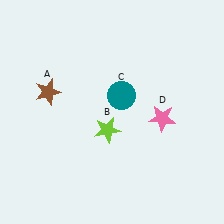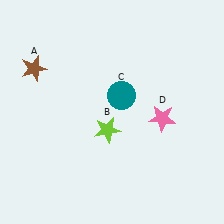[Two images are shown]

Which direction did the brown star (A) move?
The brown star (A) moved up.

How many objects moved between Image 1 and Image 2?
1 object moved between the two images.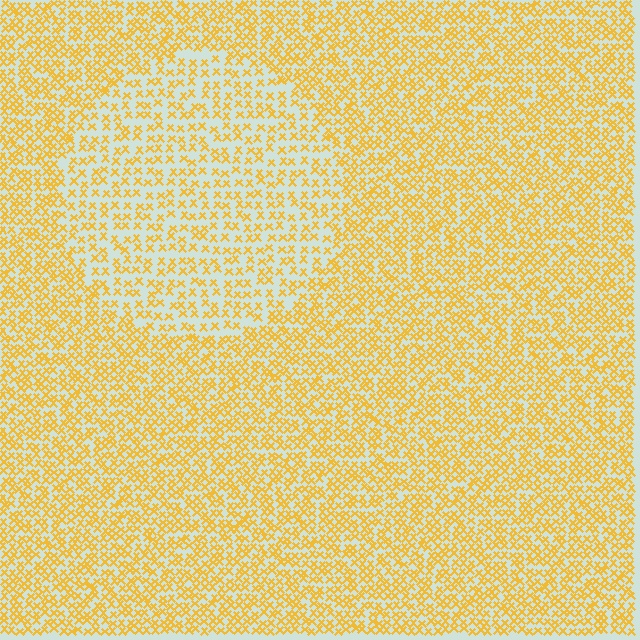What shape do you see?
I see a circle.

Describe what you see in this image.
The image contains small yellow elements arranged at two different densities. A circle-shaped region is visible where the elements are less densely packed than the surrounding area.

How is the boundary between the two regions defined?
The boundary is defined by a change in element density (approximately 1.8x ratio). All elements are the same color, size, and shape.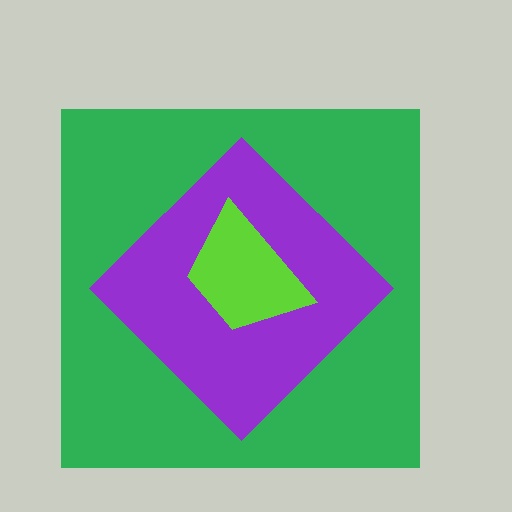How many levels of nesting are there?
3.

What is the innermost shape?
The lime trapezoid.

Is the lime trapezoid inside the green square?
Yes.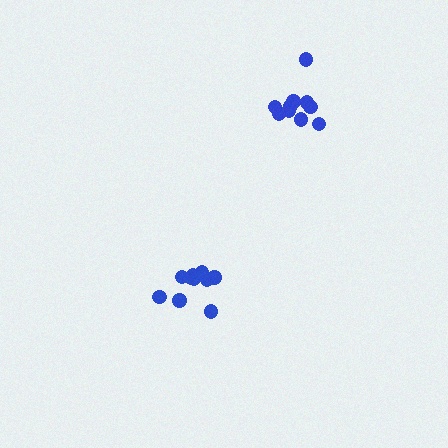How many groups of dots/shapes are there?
There are 2 groups.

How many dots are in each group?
Group 1: 10 dots, Group 2: 10 dots (20 total).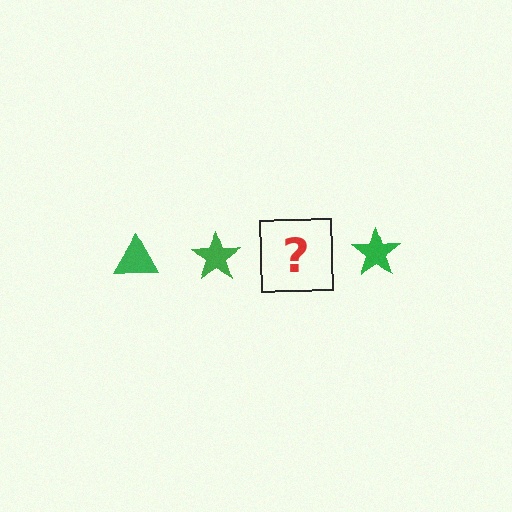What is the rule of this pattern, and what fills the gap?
The rule is that the pattern cycles through triangle, star shapes in green. The gap should be filled with a green triangle.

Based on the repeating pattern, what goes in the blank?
The blank should be a green triangle.